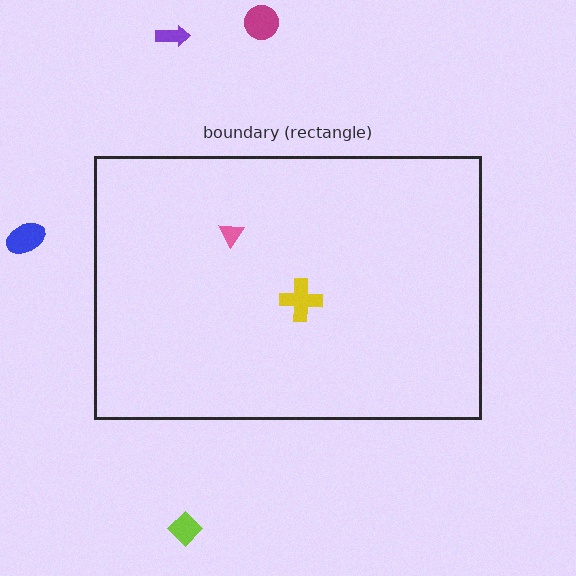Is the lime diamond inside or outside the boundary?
Outside.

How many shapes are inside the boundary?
2 inside, 4 outside.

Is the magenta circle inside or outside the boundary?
Outside.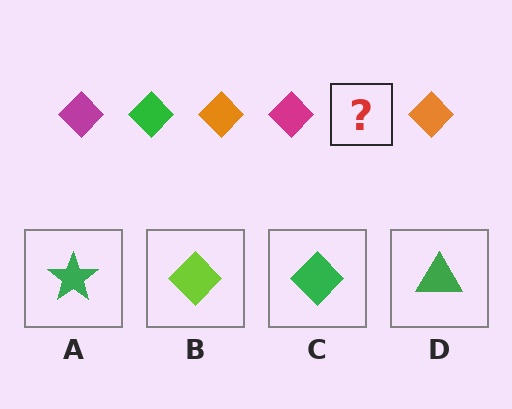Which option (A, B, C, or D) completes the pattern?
C.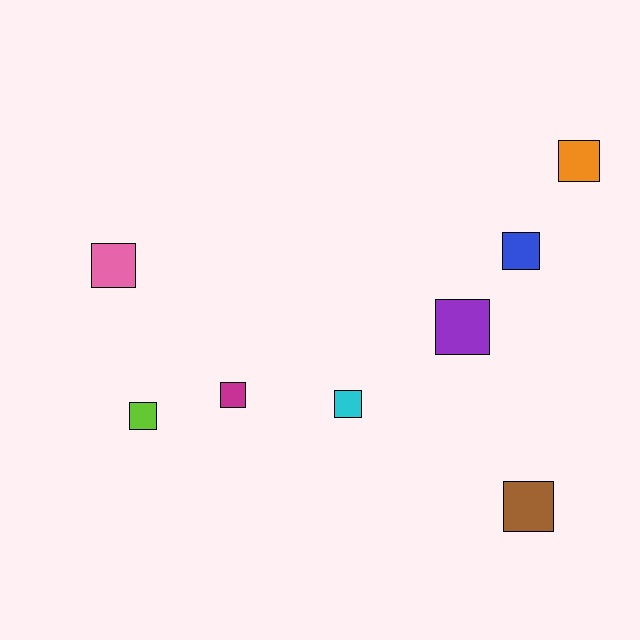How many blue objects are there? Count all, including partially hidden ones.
There is 1 blue object.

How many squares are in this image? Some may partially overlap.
There are 8 squares.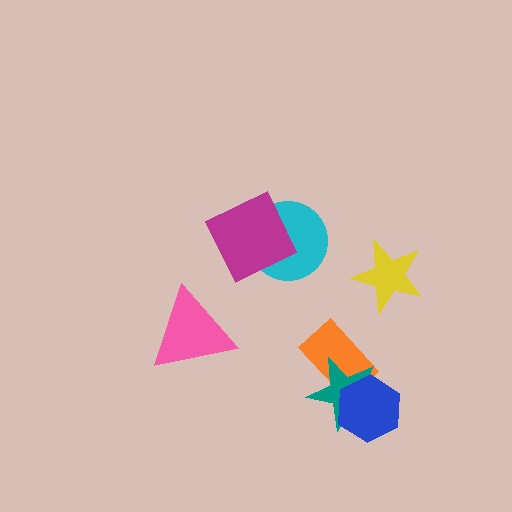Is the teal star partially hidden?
Yes, it is partially covered by another shape.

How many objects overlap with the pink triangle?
0 objects overlap with the pink triangle.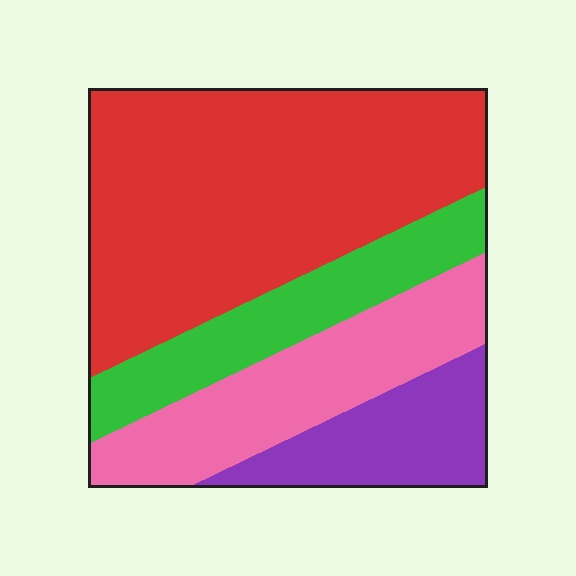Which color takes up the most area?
Red, at roughly 50%.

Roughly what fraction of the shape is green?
Green covers 16% of the shape.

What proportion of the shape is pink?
Pink takes up between a sixth and a third of the shape.